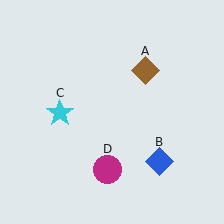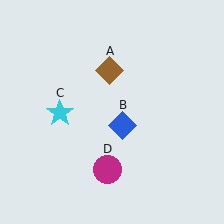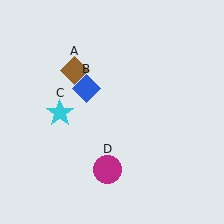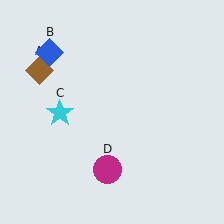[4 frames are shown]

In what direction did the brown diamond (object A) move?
The brown diamond (object A) moved left.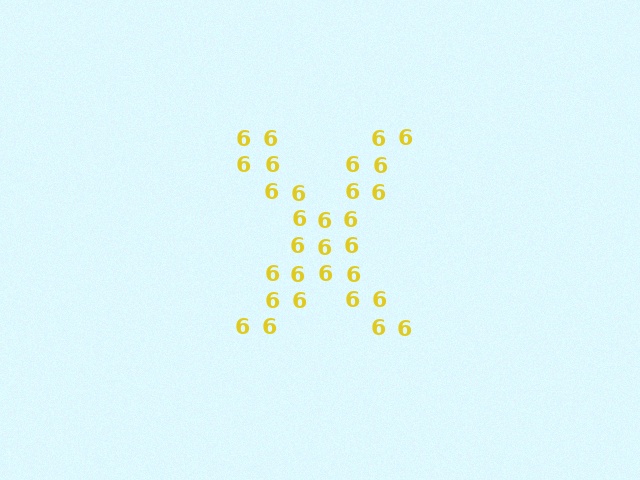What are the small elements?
The small elements are digit 6's.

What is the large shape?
The large shape is the letter X.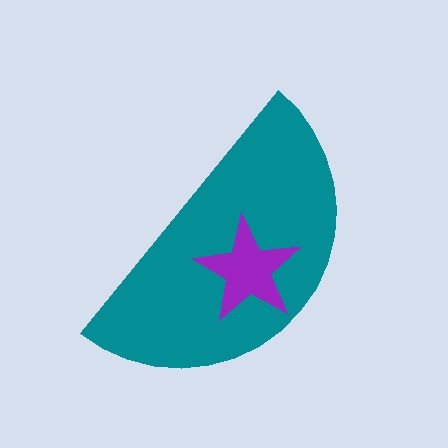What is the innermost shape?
The purple star.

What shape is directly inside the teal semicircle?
The purple star.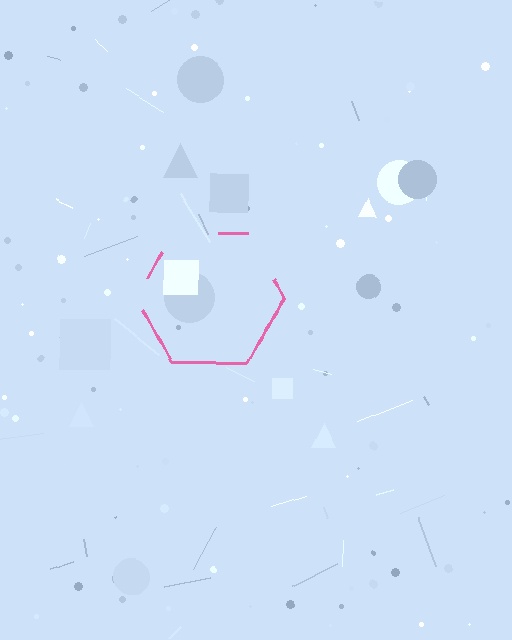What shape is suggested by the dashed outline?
The dashed outline suggests a hexagon.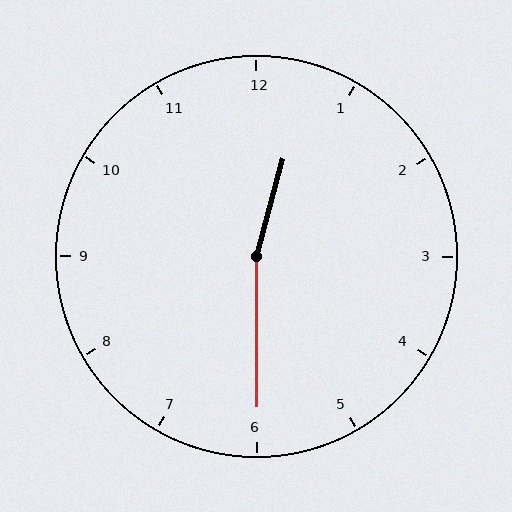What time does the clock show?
12:30.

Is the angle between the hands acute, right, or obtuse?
It is obtuse.